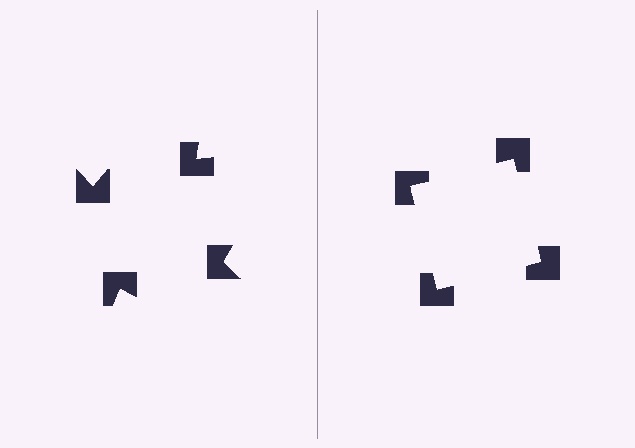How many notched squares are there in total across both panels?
8 — 4 on each side.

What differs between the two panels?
The notched squares are positioned identically on both sides; only the wedge orientations differ. On the right they align to a square; on the left they are misaligned.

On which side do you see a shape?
An illusory square appears on the right side. On the left side the wedge cuts are rotated, so no coherent shape forms.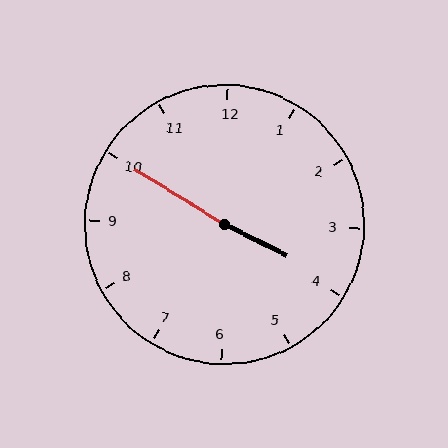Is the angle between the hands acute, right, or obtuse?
It is obtuse.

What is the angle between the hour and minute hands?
Approximately 175 degrees.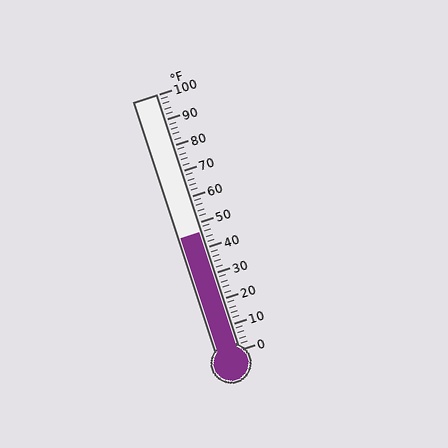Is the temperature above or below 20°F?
The temperature is above 20°F.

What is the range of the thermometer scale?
The thermometer scale ranges from 0°F to 100°F.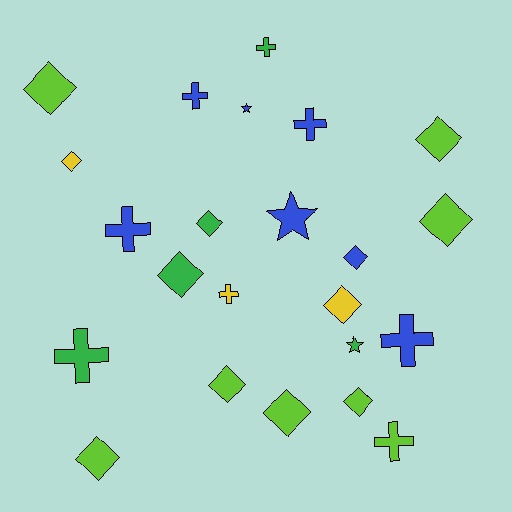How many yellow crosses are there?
There is 1 yellow cross.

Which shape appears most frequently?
Diamond, with 12 objects.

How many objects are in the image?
There are 23 objects.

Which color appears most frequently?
Lime, with 8 objects.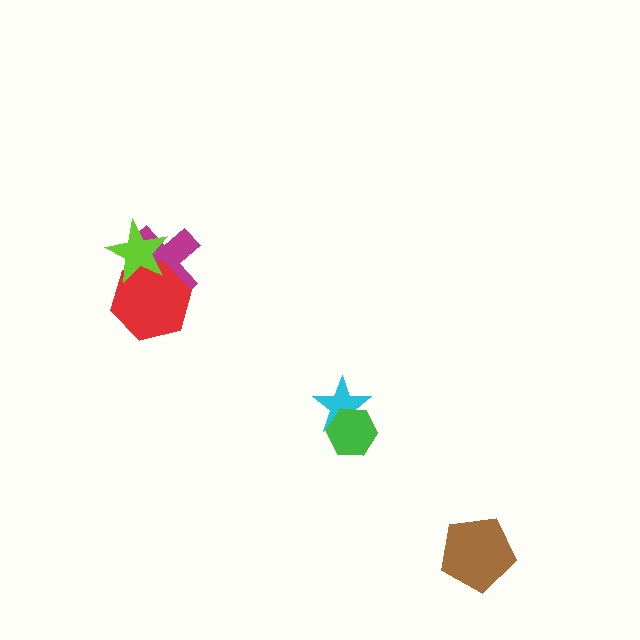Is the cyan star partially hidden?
Yes, it is partially covered by another shape.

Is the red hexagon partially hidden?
Yes, it is partially covered by another shape.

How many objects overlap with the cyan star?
1 object overlaps with the cyan star.